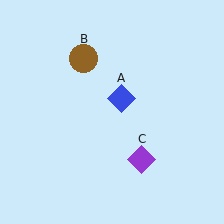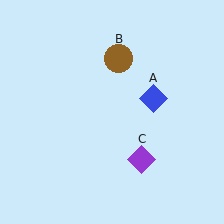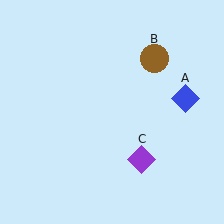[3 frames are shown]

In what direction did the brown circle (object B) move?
The brown circle (object B) moved right.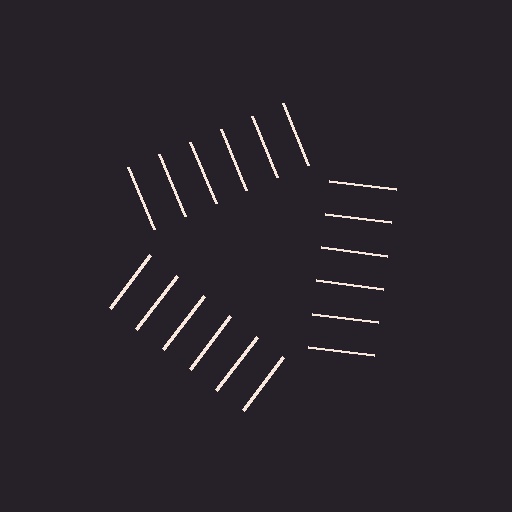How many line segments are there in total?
18 — 6 along each of the 3 edges.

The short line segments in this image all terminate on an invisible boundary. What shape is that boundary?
An illusory triangle — the line segments terminate on its edges but no continuous stroke is drawn.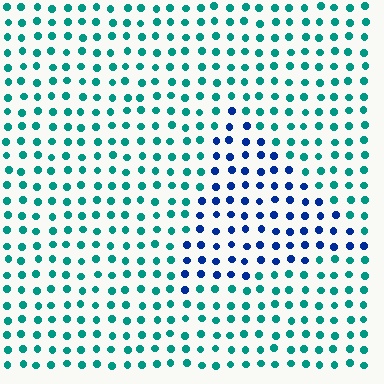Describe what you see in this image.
The image is filled with small teal elements in a uniform arrangement. A triangle-shaped region is visible where the elements are tinted to a slightly different hue, forming a subtle color boundary.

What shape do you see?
I see a triangle.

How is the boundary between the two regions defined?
The boundary is defined purely by a slight shift in hue (about 51 degrees). Spacing, size, and orientation are identical on both sides.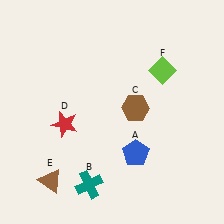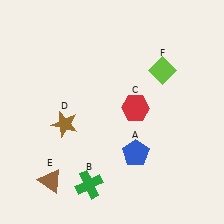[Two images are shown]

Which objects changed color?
B changed from teal to green. C changed from brown to red. D changed from red to brown.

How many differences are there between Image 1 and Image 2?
There are 3 differences between the two images.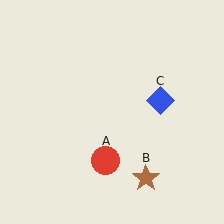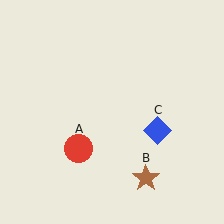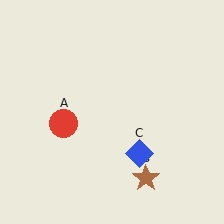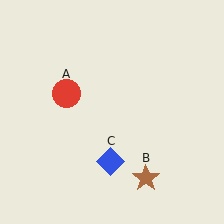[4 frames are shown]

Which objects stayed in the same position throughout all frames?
Brown star (object B) remained stationary.